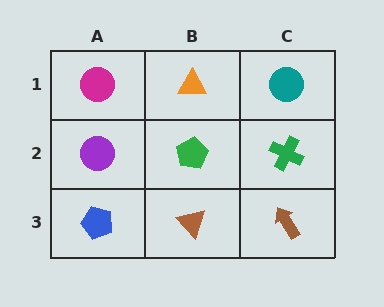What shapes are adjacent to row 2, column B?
An orange triangle (row 1, column B), a brown triangle (row 3, column B), a purple circle (row 2, column A), a green cross (row 2, column C).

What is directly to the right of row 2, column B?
A green cross.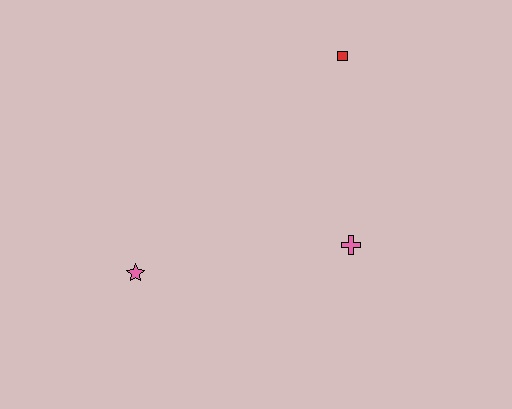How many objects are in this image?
There are 3 objects.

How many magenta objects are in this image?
There are no magenta objects.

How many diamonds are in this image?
There are no diamonds.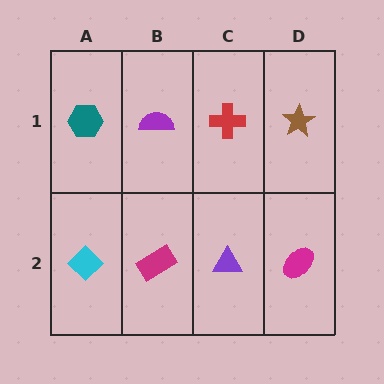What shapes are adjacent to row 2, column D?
A brown star (row 1, column D), a purple triangle (row 2, column C).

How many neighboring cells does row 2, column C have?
3.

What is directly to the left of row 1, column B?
A teal hexagon.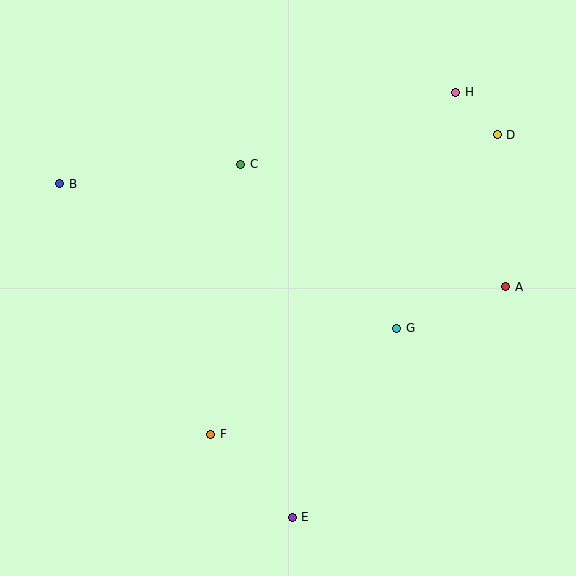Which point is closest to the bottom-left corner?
Point F is closest to the bottom-left corner.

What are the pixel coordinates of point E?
Point E is at (292, 517).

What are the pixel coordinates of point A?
Point A is at (506, 287).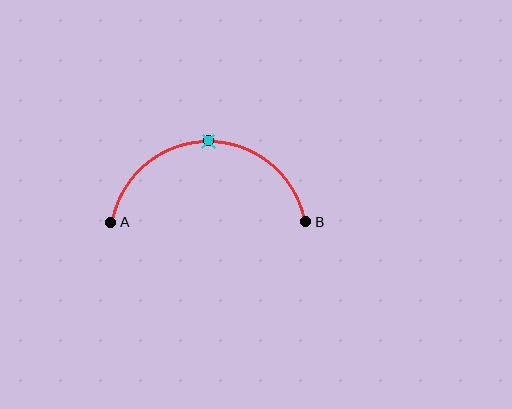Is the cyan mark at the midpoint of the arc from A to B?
Yes. The cyan mark lies on the arc at equal arc-length from both A and B — it is the arc midpoint.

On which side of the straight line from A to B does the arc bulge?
The arc bulges above the straight line connecting A and B.